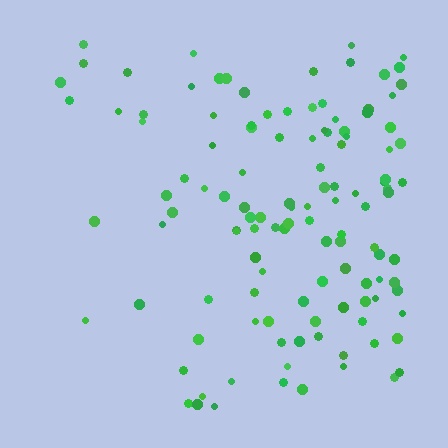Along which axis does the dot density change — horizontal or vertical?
Horizontal.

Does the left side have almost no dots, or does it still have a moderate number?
Still a moderate number, just noticeably fewer than the right.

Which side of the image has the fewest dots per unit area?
The left.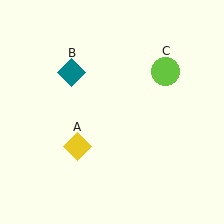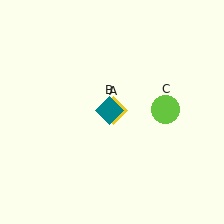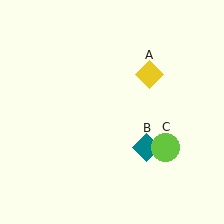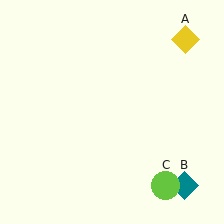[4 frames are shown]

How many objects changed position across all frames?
3 objects changed position: yellow diamond (object A), teal diamond (object B), lime circle (object C).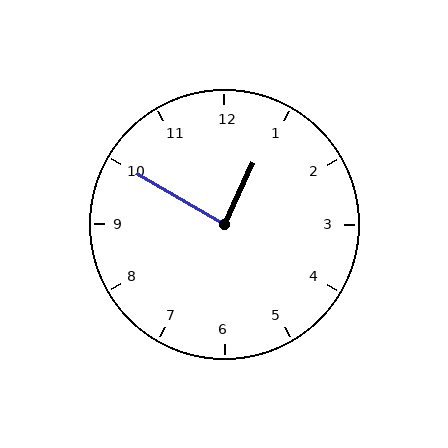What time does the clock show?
12:50.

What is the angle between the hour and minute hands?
Approximately 85 degrees.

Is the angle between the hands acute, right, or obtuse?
It is right.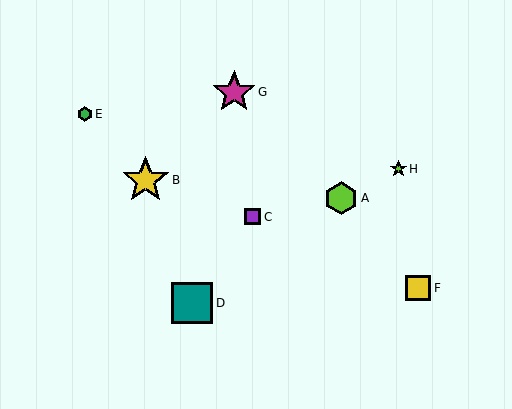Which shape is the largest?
The yellow star (labeled B) is the largest.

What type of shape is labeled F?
Shape F is a yellow square.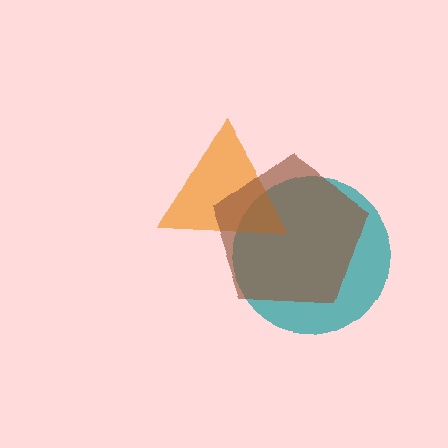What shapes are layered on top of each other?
The layered shapes are: a teal circle, an orange triangle, a brown pentagon.